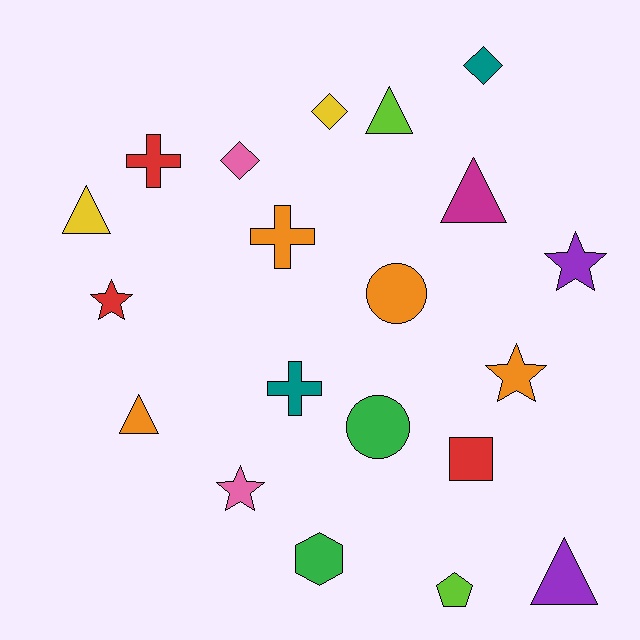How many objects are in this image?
There are 20 objects.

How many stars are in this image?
There are 4 stars.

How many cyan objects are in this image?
There are no cyan objects.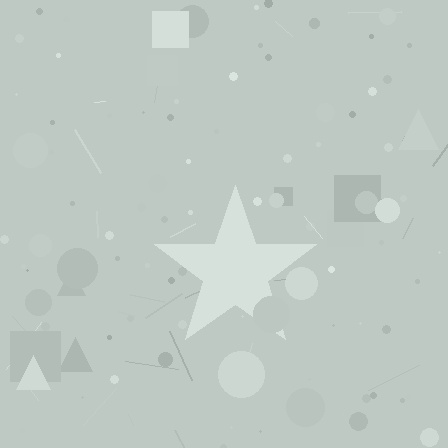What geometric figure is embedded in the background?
A star is embedded in the background.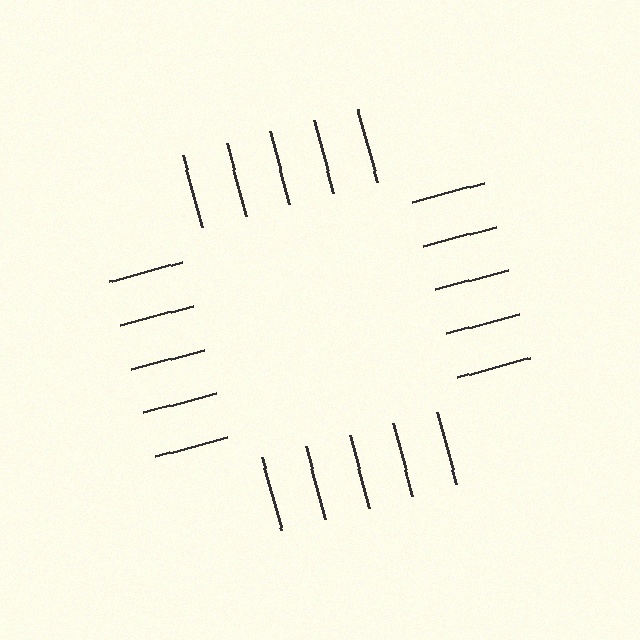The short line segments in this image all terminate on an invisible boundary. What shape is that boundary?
An illusory square — the line segments terminate on its edges but no continuous stroke is drawn.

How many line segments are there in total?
20 — 5 along each of the 4 edges.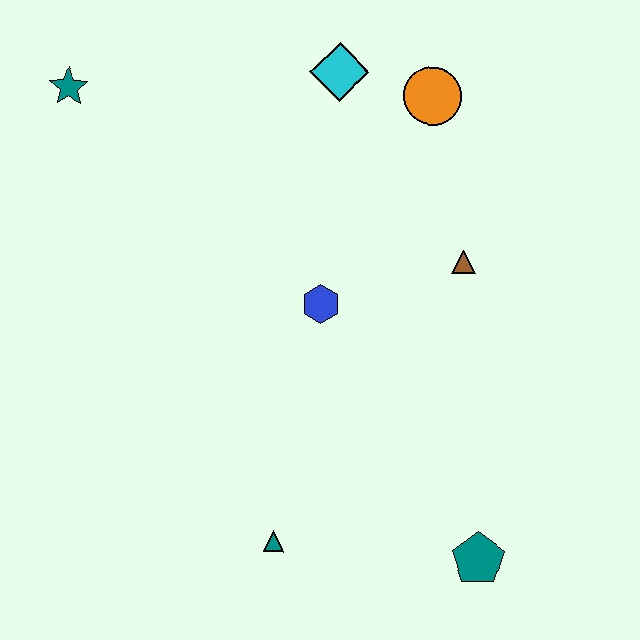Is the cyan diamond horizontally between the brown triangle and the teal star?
Yes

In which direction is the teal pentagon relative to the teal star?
The teal pentagon is below the teal star.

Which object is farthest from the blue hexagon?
The teal star is farthest from the blue hexagon.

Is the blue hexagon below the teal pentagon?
No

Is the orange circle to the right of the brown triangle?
No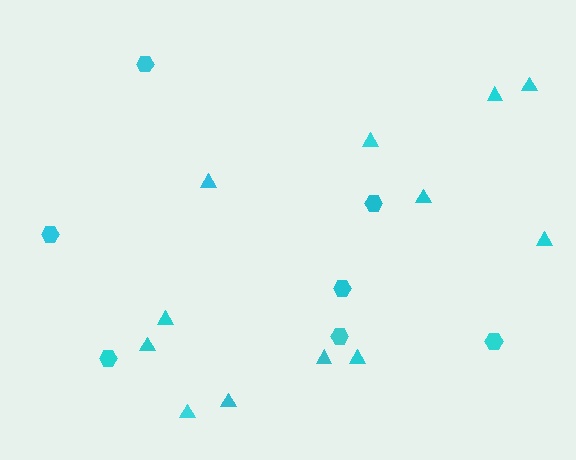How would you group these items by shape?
There are 2 groups: one group of triangles (12) and one group of hexagons (7).